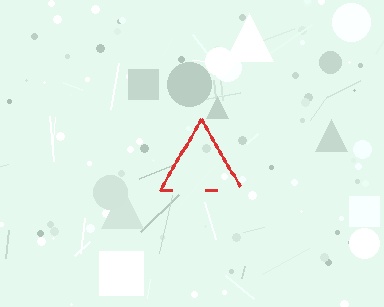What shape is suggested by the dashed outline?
The dashed outline suggests a triangle.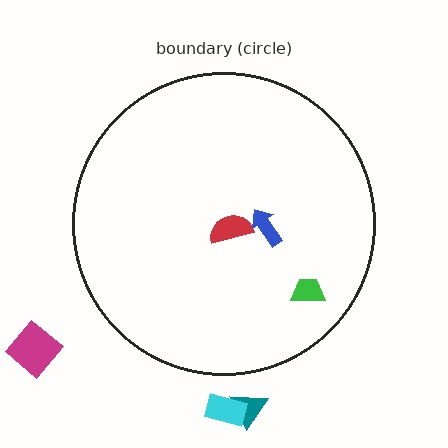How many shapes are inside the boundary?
3 inside, 3 outside.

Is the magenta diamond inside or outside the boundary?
Outside.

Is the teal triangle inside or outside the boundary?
Outside.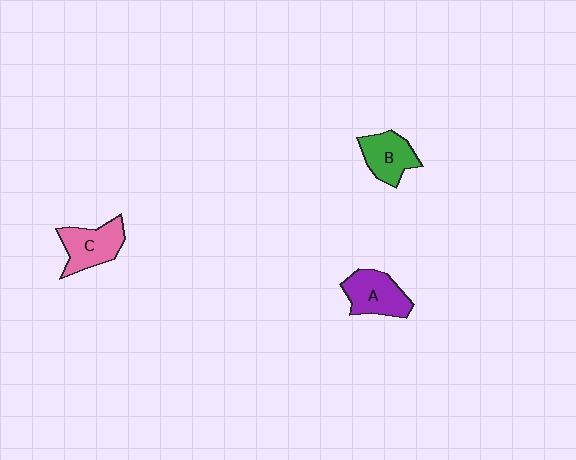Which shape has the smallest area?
Shape B (green).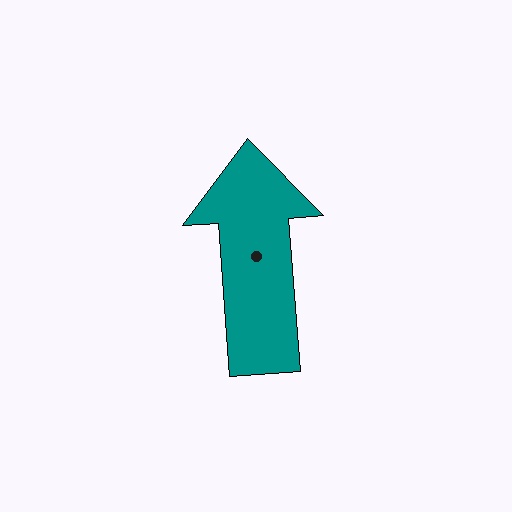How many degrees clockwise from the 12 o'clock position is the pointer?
Approximately 356 degrees.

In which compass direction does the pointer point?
North.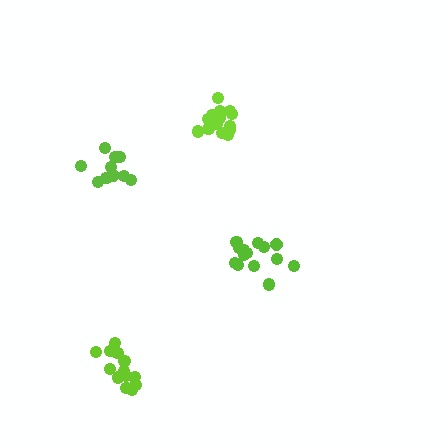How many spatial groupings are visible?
There are 4 spatial groupings.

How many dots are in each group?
Group 1: 10 dots, Group 2: 15 dots, Group 3: 15 dots, Group 4: 13 dots (53 total).